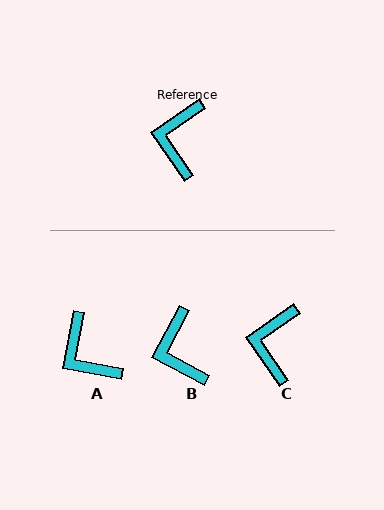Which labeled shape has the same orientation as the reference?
C.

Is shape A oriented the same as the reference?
No, it is off by about 44 degrees.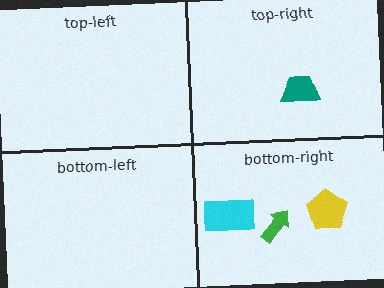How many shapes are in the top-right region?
1.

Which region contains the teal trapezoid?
The top-right region.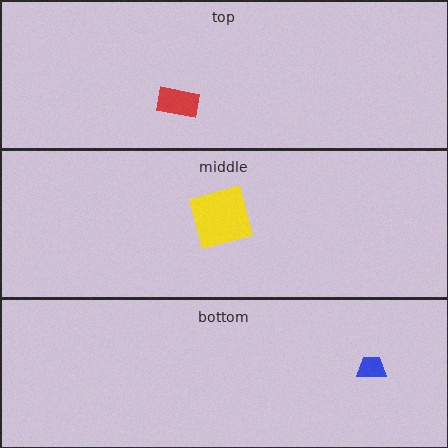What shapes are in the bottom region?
The blue trapezoid.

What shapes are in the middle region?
The yellow square.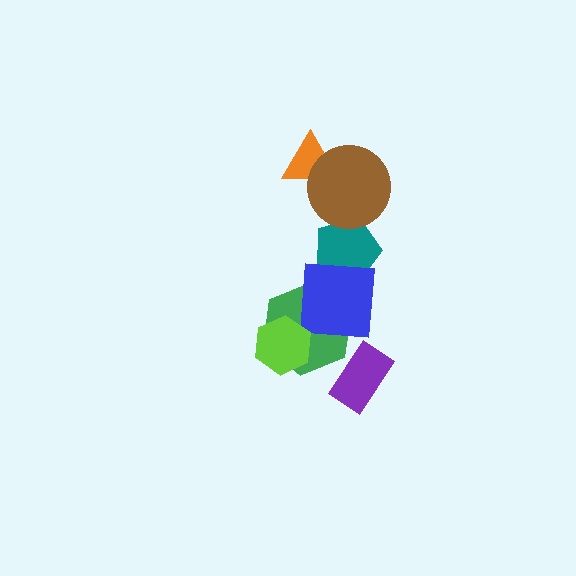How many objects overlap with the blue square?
3 objects overlap with the blue square.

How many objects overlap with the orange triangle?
1 object overlaps with the orange triangle.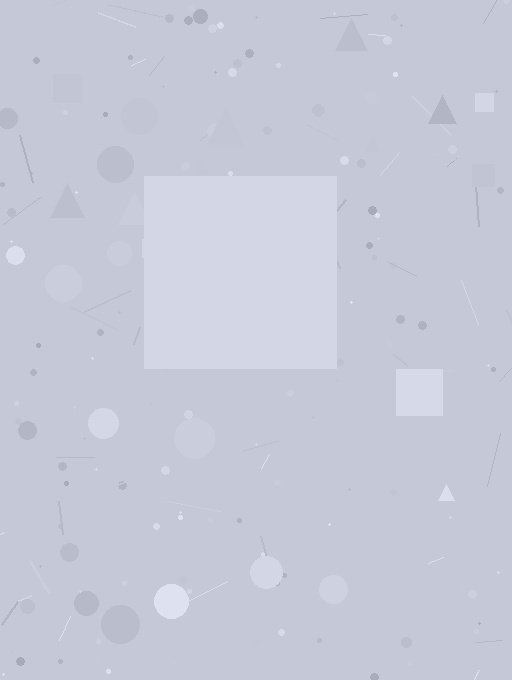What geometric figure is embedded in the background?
A square is embedded in the background.